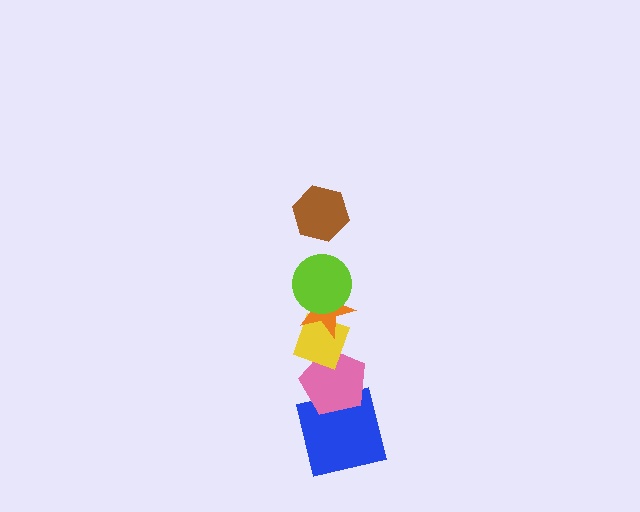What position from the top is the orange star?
The orange star is 3rd from the top.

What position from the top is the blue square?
The blue square is 6th from the top.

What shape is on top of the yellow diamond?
The orange star is on top of the yellow diamond.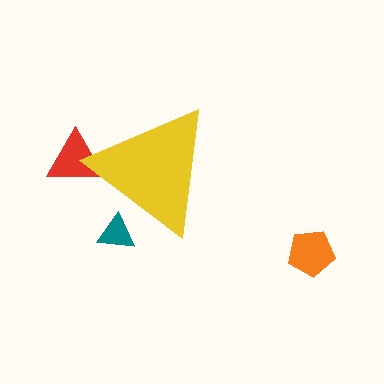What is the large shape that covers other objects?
A yellow triangle.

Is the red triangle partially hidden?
Yes, the red triangle is partially hidden behind the yellow triangle.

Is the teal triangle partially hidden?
Yes, the teal triangle is partially hidden behind the yellow triangle.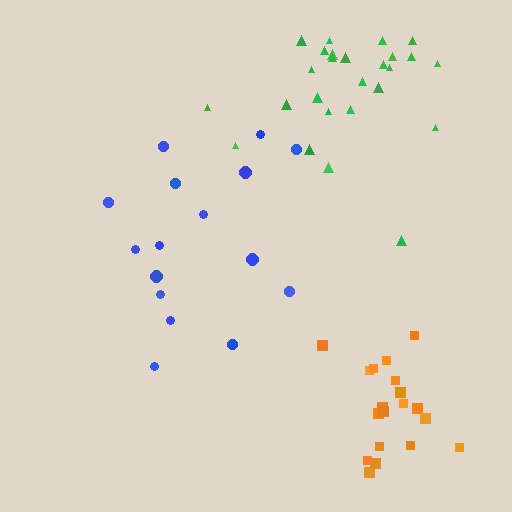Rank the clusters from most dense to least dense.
orange, green, blue.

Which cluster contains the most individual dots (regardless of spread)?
Green (27).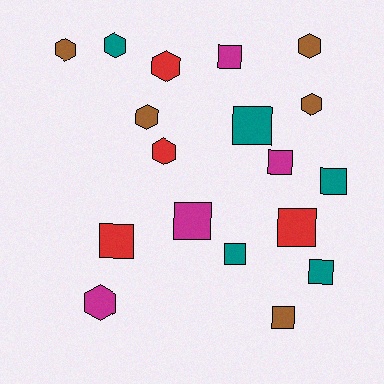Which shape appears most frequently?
Square, with 10 objects.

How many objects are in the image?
There are 18 objects.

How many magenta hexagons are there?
There is 1 magenta hexagon.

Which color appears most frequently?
Teal, with 5 objects.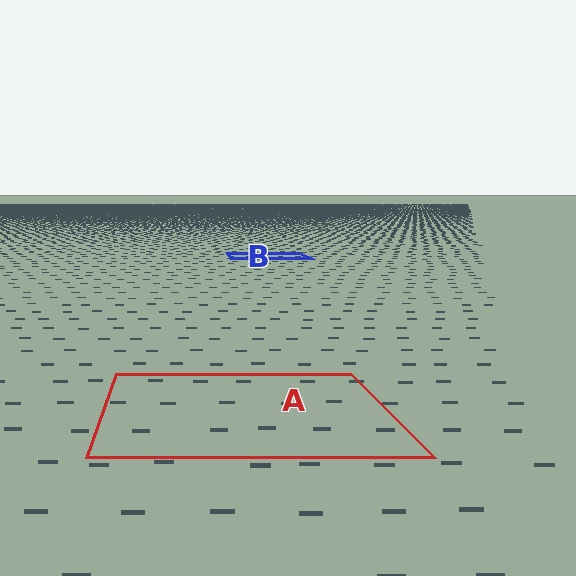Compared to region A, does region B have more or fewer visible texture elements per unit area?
Region B has more texture elements per unit area — they are packed more densely because it is farther away.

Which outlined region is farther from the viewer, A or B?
Region B is farther from the viewer — the texture elements inside it appear smaller and more densely packed.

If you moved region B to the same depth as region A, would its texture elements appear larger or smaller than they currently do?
They would appear larger. At a closer depth, the same texture elements are projected at a bigger on-screen size.